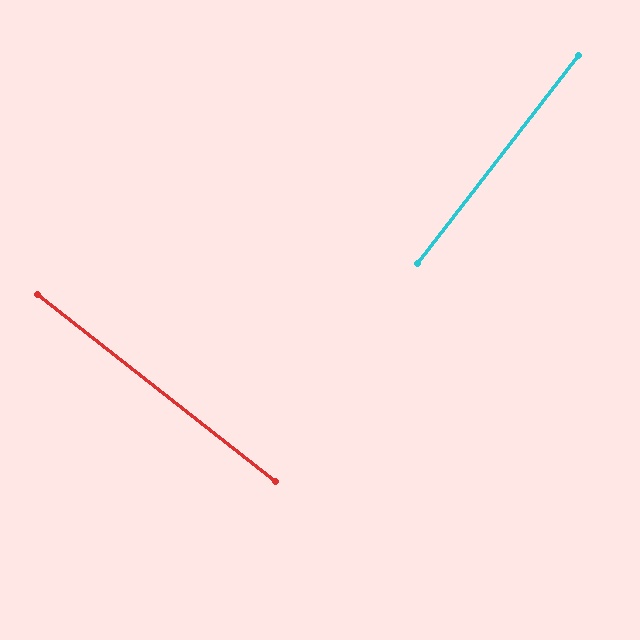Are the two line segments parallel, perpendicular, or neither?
Perpendicular — they meet at approximately 90°.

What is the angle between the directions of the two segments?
Approximately 90 degrees.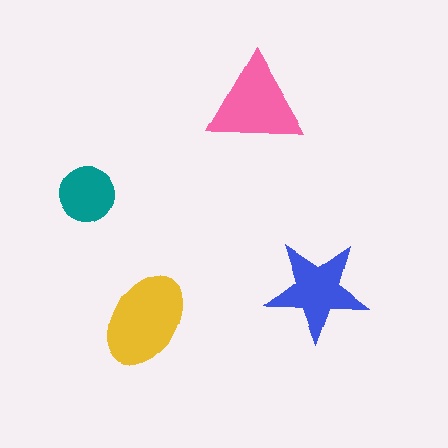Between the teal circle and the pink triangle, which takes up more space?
The pink triangle.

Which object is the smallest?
The teal circle.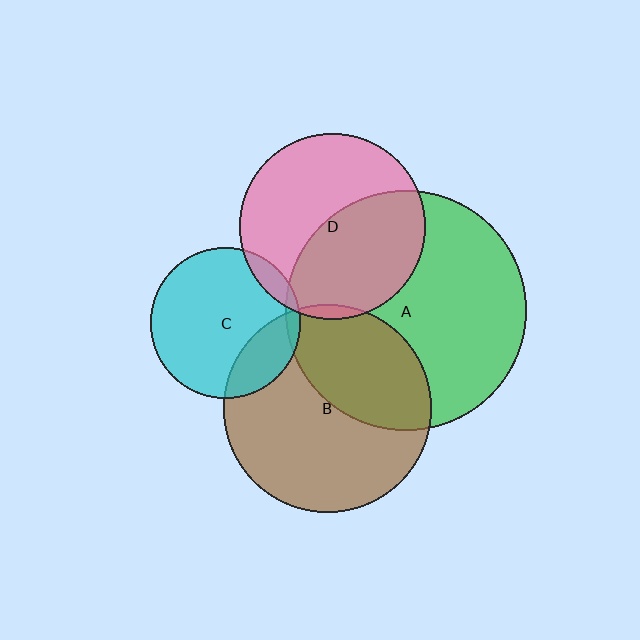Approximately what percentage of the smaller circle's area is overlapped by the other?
Approximately 40%.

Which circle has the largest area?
Circle A (green).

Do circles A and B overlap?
Yes.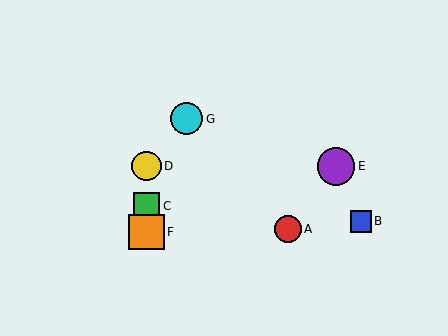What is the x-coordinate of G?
Object G is at x≈187.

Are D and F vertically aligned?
Yes, both are at x≈146.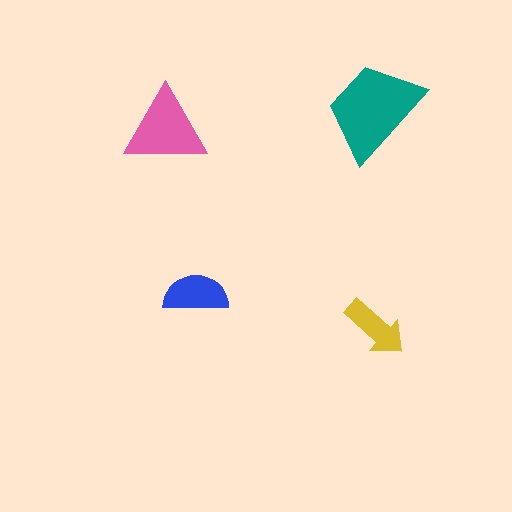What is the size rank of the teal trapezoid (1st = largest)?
1st.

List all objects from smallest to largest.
The yellow arrow, the blue semicircle, the pink triangle, the teal trapezoid.